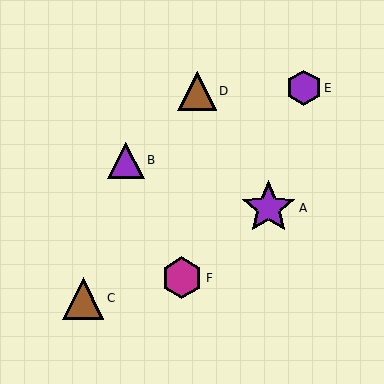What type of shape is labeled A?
Shape A is a purple star.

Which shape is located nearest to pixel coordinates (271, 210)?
The purple star (labeled A) at (268, 208) is nearest to that location.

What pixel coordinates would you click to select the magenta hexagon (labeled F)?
Click at (182, 278) to select the magenta hexagon F.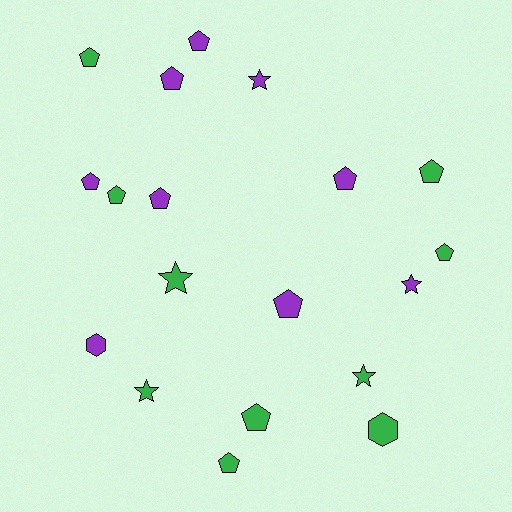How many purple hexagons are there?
There is 1 purple hexagon.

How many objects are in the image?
There are 19 objects.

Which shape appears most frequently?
Pentagon, with 12 objects.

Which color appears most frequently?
Green, with 10 objects.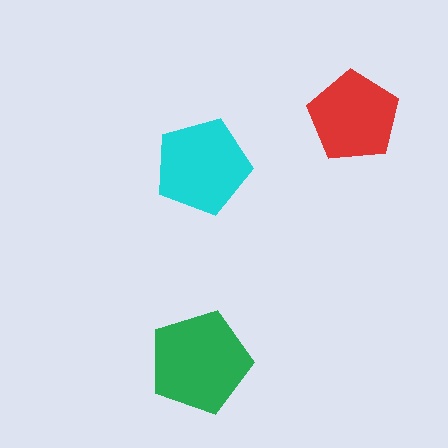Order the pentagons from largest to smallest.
the green one, the cyan one, the red one.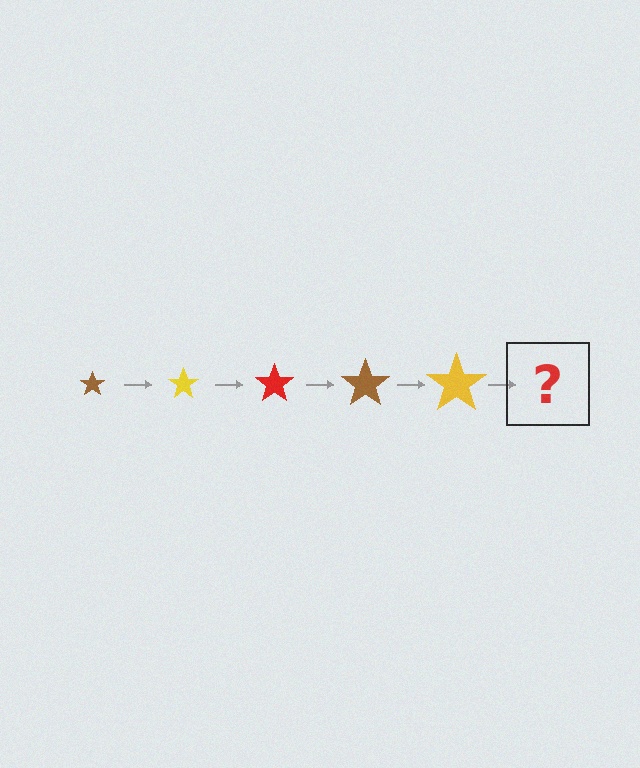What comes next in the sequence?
The next element should be a red star, larger than the previous one.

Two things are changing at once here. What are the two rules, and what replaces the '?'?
The two rules are that the star grows larger each step and the color cycles through brown, yellow, and red. The '?' should be a red star, larger than the previous one.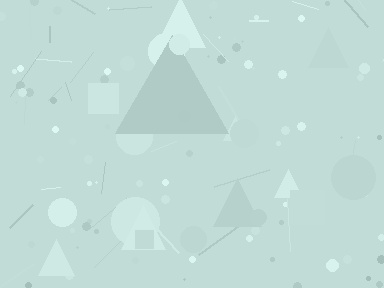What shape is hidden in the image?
A triangle is hidden in the image.